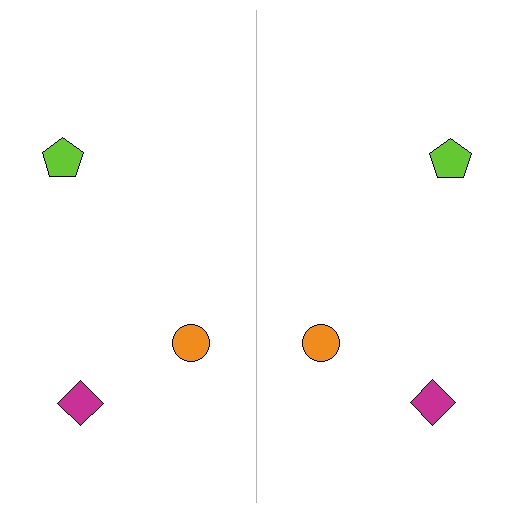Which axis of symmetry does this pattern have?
The pattern has a vertical axis of symmetry running through the center of the image.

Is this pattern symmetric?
Yes, this pattern has bilateral (reflection) symmetry.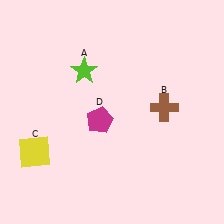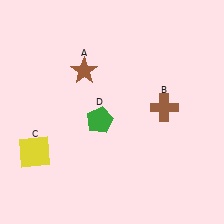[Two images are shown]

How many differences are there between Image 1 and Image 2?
There are 2 differences between the two images.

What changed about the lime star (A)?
In Image 1, A is lime. In Image 2, it changed to brown.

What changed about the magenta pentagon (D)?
In Image 1, D is magenta. In Image 2, it changed to green.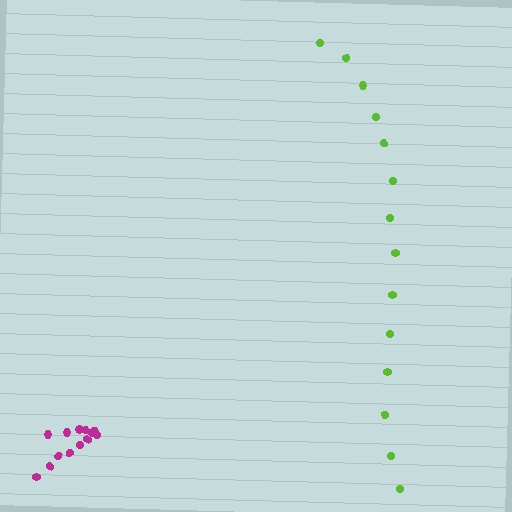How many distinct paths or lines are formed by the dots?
There are 2 distinct paths.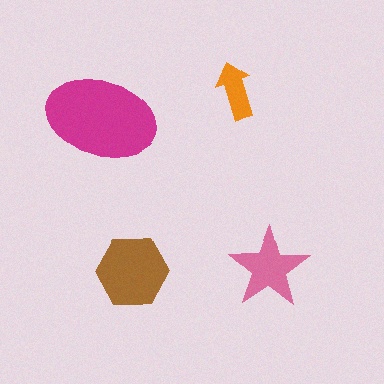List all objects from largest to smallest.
The magenta ellipse, the brown hexagon, the pink star, the orange arrow.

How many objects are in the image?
There are 4 objects in the image.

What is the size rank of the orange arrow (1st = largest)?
4th.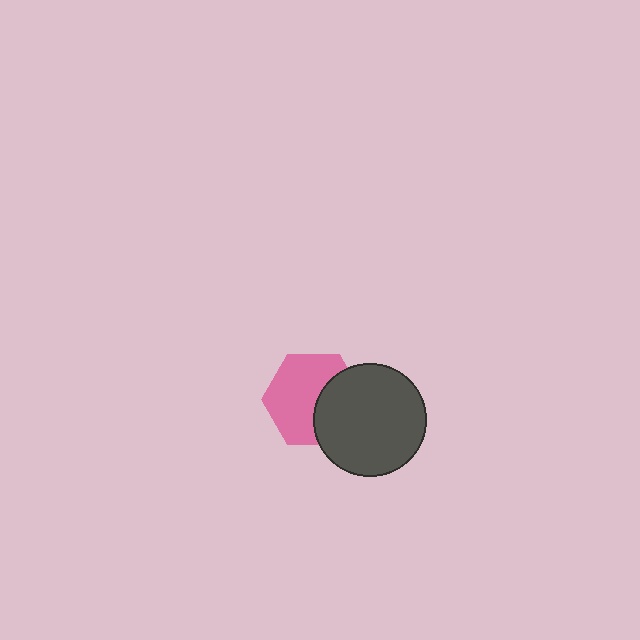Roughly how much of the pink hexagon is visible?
About half of it is visible (roughly 63%).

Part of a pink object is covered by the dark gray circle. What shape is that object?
It is a hexagon.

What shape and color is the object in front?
The object in front is a dark gray circle.